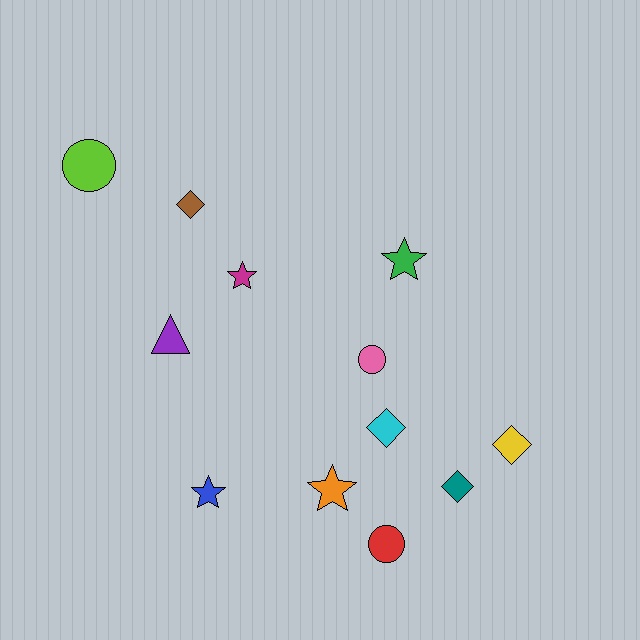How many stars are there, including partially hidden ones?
There are 4 stars.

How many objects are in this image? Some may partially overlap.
There are 12 objects.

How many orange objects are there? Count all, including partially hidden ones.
There is 1 orange object.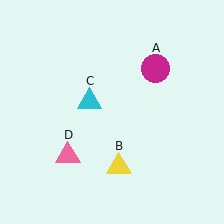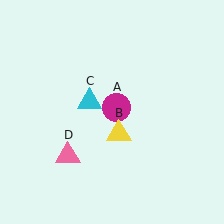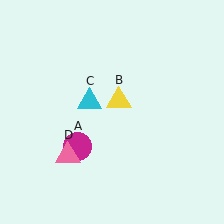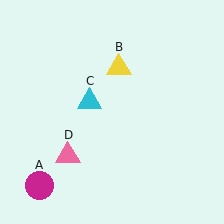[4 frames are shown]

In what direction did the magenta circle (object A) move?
The magenta circle (object A) moved down and to the left.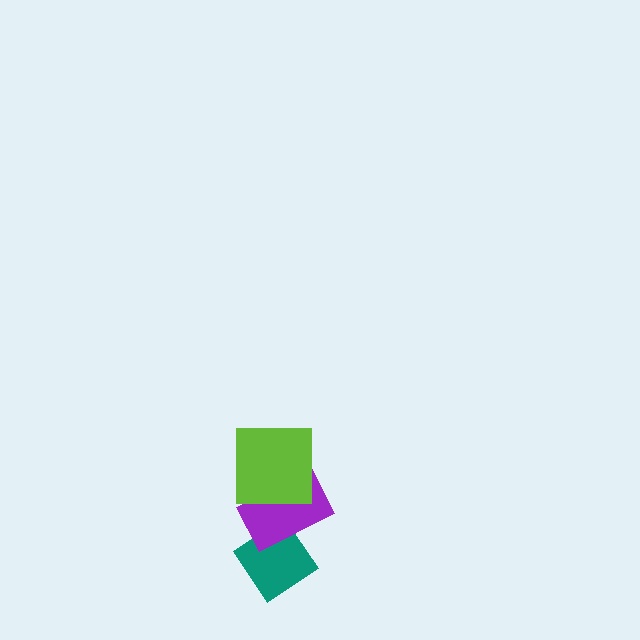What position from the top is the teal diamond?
The teal diamond is 3rd from the top.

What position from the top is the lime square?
The lime square is 1st from the top.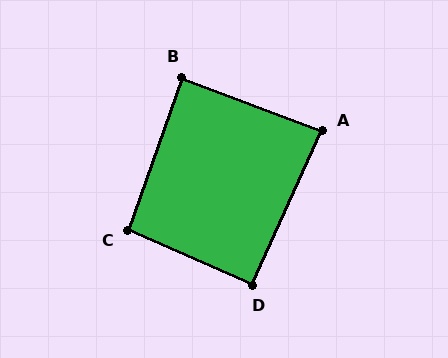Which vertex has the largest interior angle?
C, at approximately 94 degrees.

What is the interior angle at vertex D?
Approximately 91 degrees (approximately right).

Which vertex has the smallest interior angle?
A, at approximately 86 degrees.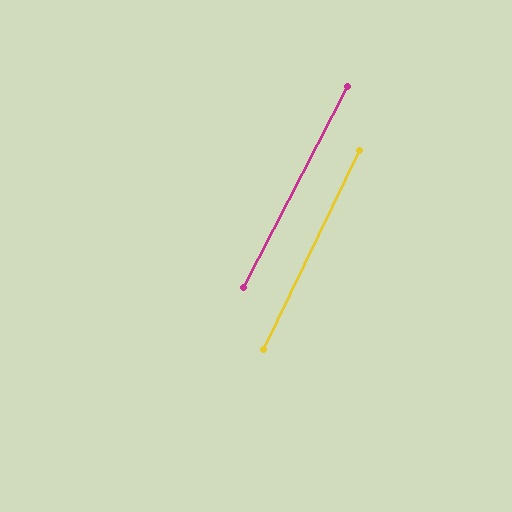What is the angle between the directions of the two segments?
Approximately 2 degrees.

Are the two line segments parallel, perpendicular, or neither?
Parallel — their directions differ by only 1.8°.